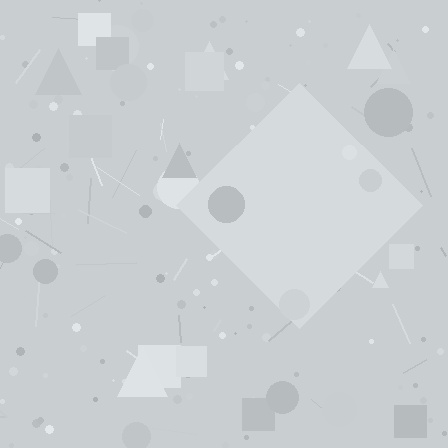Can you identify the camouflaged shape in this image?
The camouflaged shape is a diamond.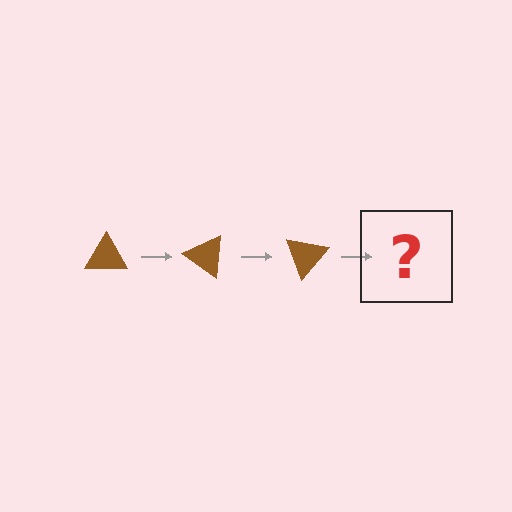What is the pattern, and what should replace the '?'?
The pattern is that the triangle rotates 35 degrees each step. The '?' should be a brown triangle rotated 105 degrees.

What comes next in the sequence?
The next element should be a brown triangle rotated 105 degrees.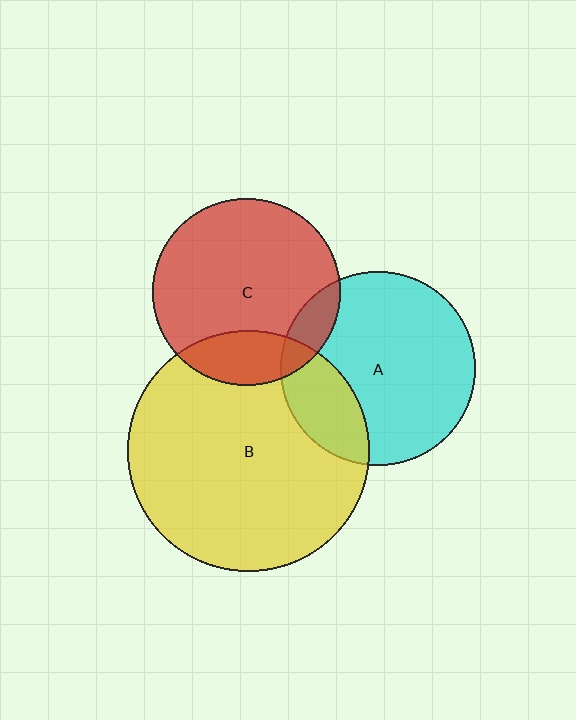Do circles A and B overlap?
Yes.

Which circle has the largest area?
Circle B (yellow).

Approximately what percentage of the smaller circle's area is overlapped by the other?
Approximately 25%.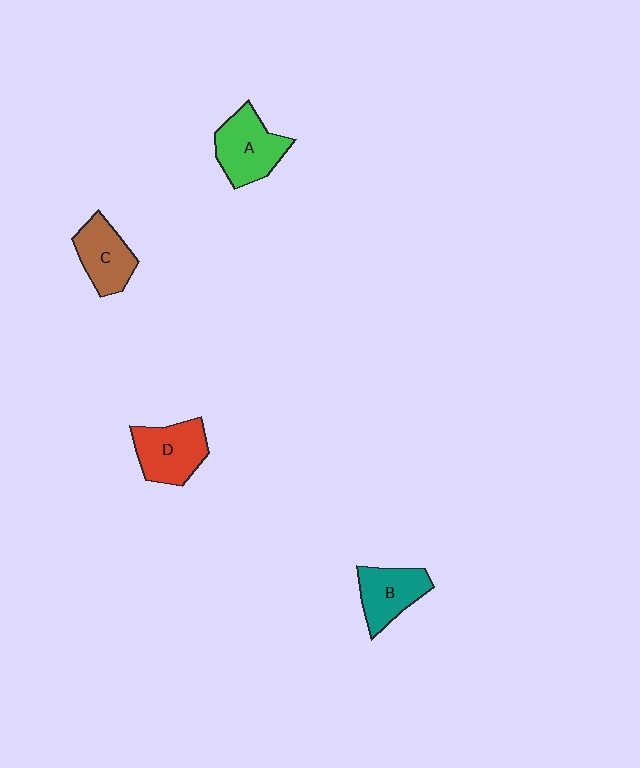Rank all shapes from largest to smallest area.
From largest to smallest: A (green), D (red), C (brown), B (teal).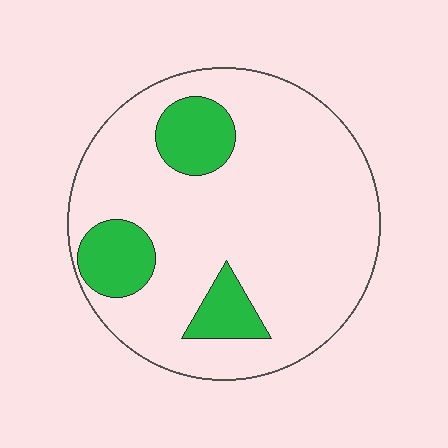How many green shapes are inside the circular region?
3.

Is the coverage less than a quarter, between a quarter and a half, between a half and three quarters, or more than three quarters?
Less than a quarter.